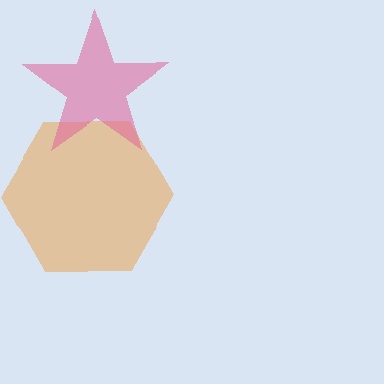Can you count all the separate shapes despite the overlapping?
Yes, there are 2 separate shapes.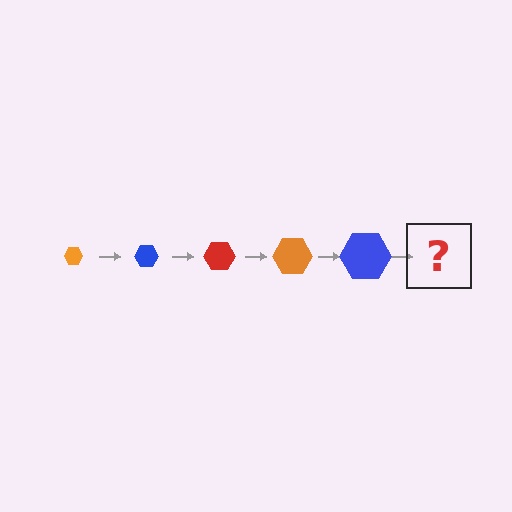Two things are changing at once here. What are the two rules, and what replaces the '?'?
The two rules are that the hexagon grows larger each step and the color cycles through orange, blue, and red. The '?' should be a red hexagon, larger than the previous one.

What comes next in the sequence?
The next element should be a red hexagon, larger than the previous one.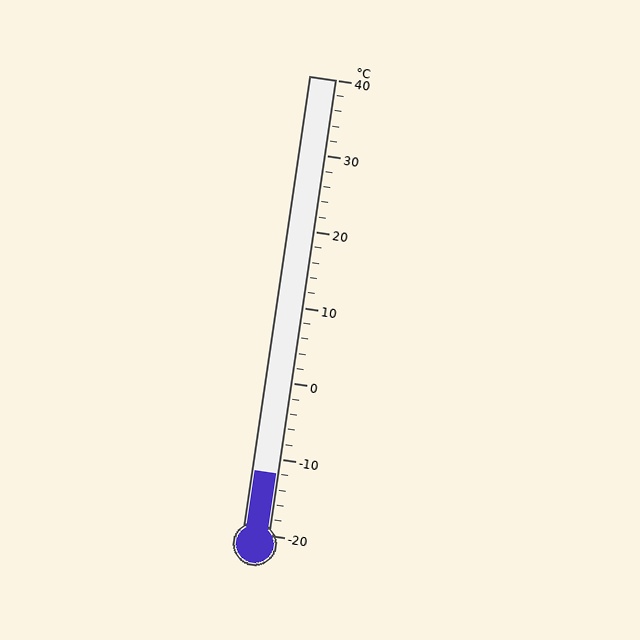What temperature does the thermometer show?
The thermometer shows approximately -12°C.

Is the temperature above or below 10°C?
The temperature is below 10°C.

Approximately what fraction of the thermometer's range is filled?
The thermometer is filled to approximately 15% of its range.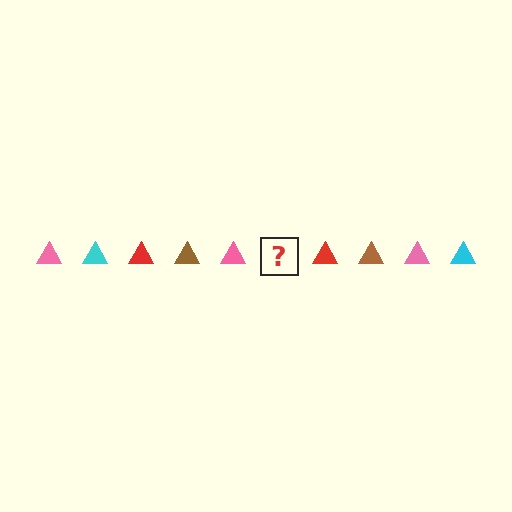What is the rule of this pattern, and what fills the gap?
The rule is that the pattern cycles through pink, cyan, red, brown triangles. The gap should be filled with a cyan triangle.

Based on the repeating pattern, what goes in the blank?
The blank should be a cyan triangle.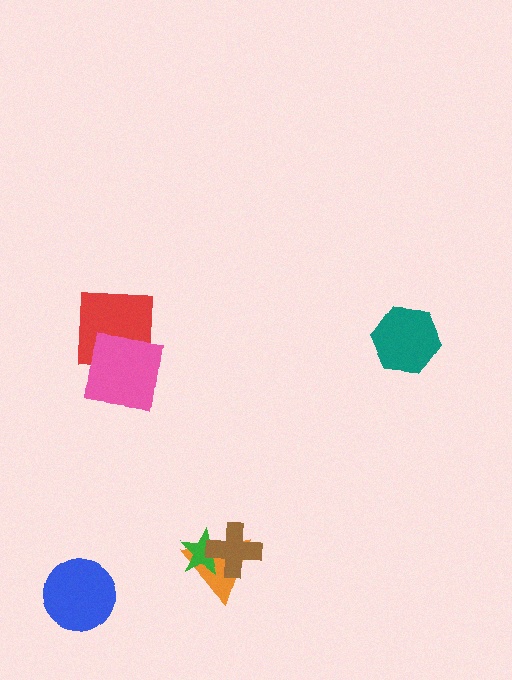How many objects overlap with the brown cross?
2 objects overlap with the brown cross.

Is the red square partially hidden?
Yes, it is partially covered by another shape.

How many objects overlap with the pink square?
1 object overlaps with the pink square.